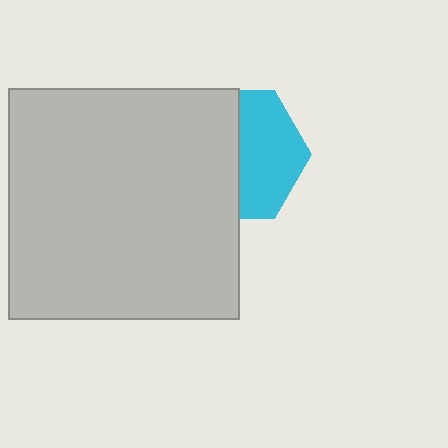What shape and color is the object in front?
The object in front is a light gray square.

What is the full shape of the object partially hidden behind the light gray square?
The partially hidden object is a cyan hexagon.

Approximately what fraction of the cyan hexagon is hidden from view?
Roughly 52% of the cyan hexagon is hidden behind the light gray square.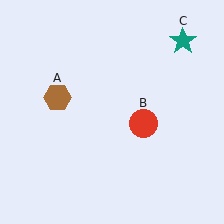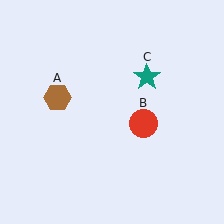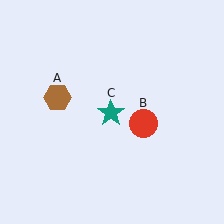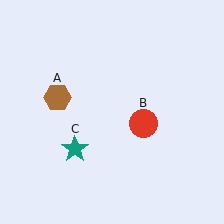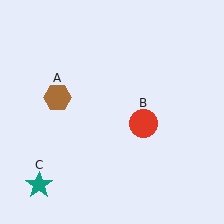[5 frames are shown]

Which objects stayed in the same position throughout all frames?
Brown hexagon (object A) and red circle (object B) remained stationary.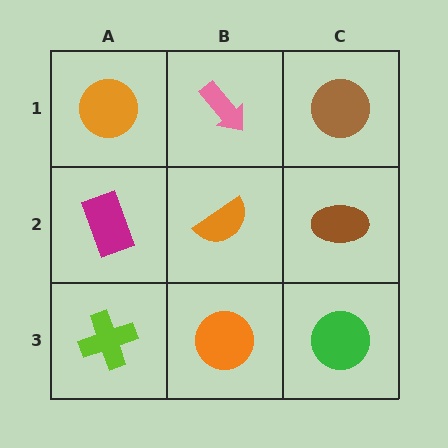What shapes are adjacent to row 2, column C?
A brown circle (row 1, column C), a green circle (row 3, column C), an orange semicircle (row 2, column B).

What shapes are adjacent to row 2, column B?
A pink arrow (row 1, column B), an orange circle (row 3, column B), a magenta rectangle (row 2, column A), a brown ellipse (row 2, column C).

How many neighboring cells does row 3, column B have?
3.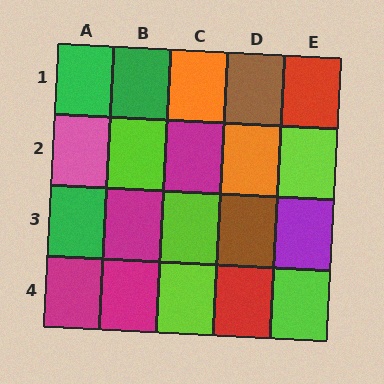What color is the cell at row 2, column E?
Lime.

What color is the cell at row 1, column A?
Green.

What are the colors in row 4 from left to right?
Magenta, magenta, lime, red, lime.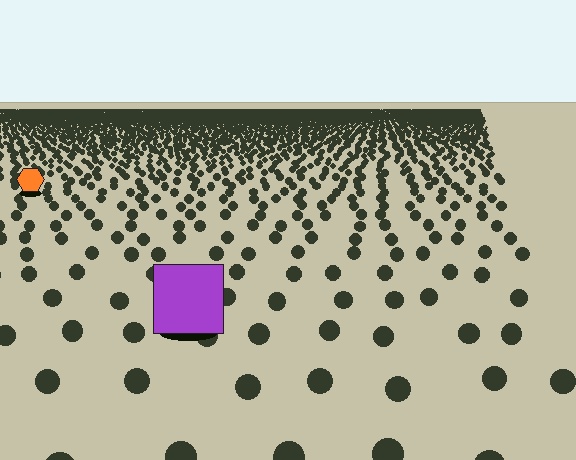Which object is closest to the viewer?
The purple square is closest. The texture marks near it are larger and more spread out.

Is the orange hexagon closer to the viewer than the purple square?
No. The purple square is closer — you can tell from the texture gradient: the ground texture is coarser near it.